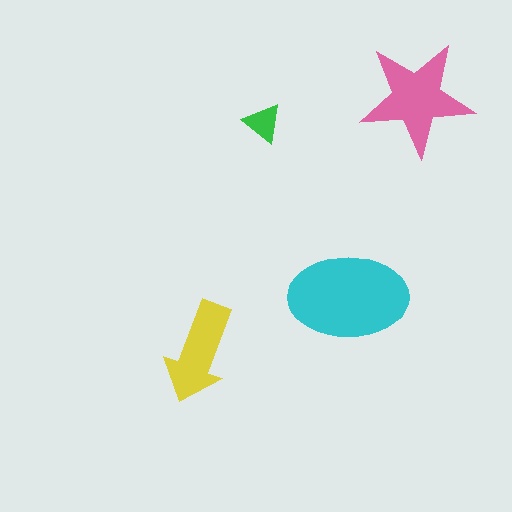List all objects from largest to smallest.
The cyan ellipse, the pink star, the yellow arrow, the green triangle.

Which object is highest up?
The pink star is topmost.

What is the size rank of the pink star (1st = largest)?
2nd.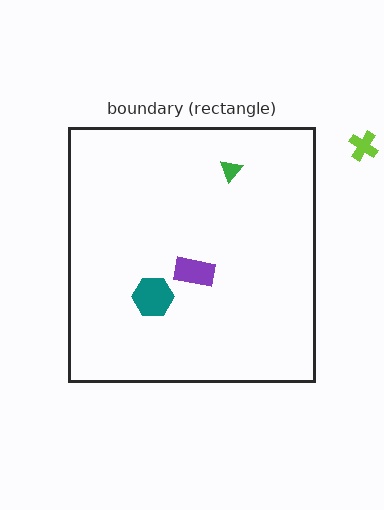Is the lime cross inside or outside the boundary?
Outside.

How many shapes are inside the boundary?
3 inside, 1 outside.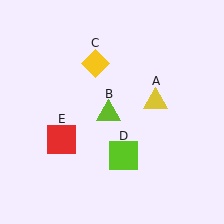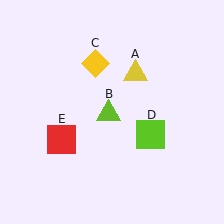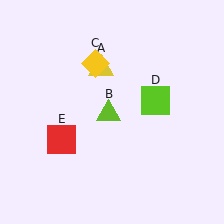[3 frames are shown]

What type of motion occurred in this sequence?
The yellow triangle (object A), lime square (object D) rotated counterclockwise around the center of the scene.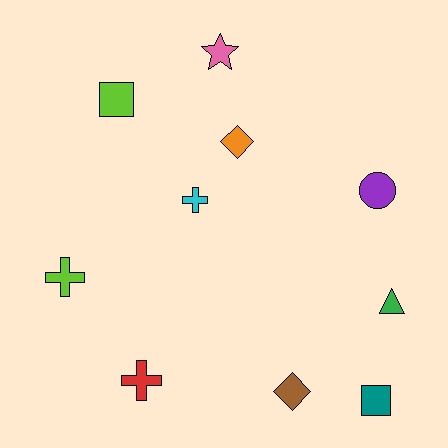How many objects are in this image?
There are 10 objects.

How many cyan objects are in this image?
There is 1 cyan object.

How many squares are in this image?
There are 2 squares.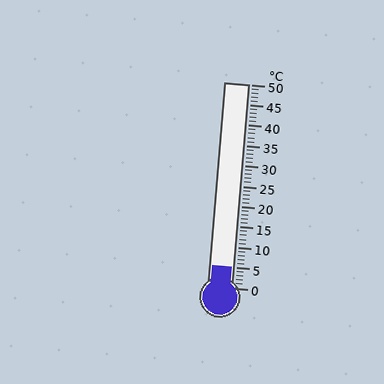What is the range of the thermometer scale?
The thermometer scale ranges from 0°C to 50°C.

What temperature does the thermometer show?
The thermometer shows approximately 5°C.